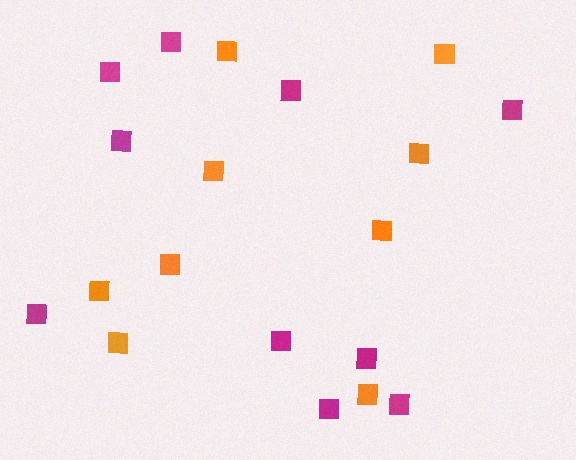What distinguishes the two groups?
There are 2 groups: one group of magenta squares (10) and one group of orange squares (9).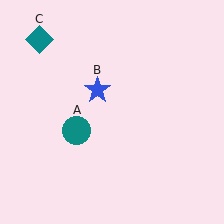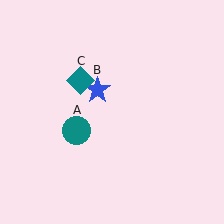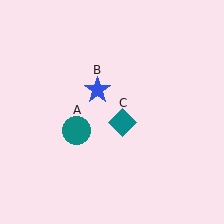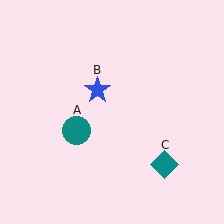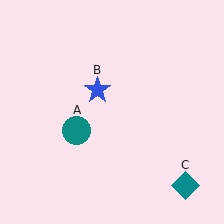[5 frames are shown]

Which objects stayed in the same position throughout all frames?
Teal circle (object A) and blue star (object B) remained stationary.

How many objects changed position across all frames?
1 object changed position: teal diamond (object C).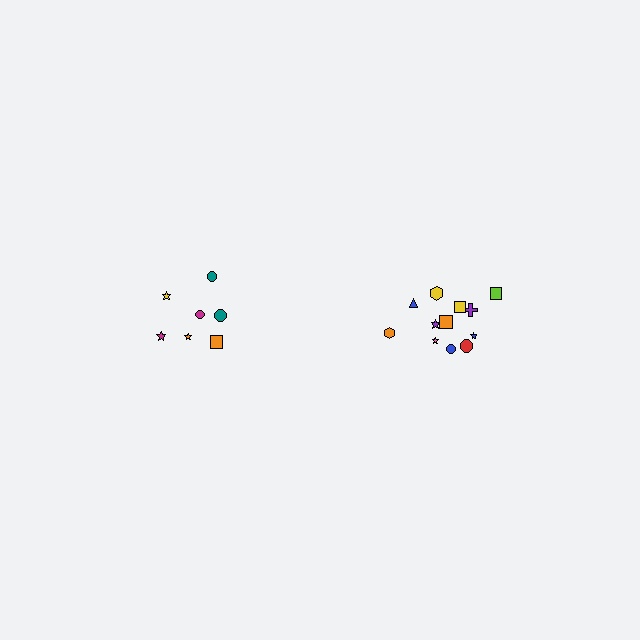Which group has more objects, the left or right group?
The right group.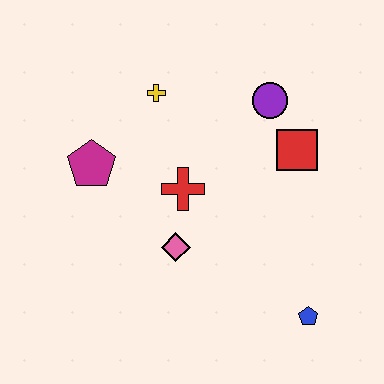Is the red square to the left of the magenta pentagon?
No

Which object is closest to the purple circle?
The red square is closest to the purple circle.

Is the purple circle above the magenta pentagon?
Yes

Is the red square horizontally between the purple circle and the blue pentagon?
Yes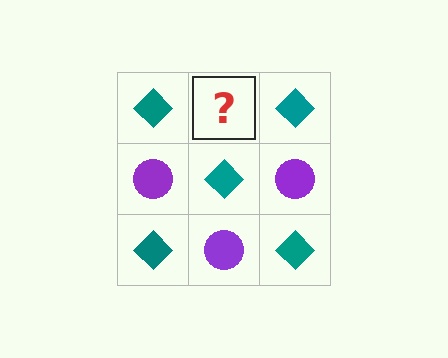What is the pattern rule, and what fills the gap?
The rule is that it alternates teal diamond and purple circle in a checkerboard pattern. The gap should be filled with a purple circle.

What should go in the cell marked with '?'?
The missing cell should contain a purple circle.